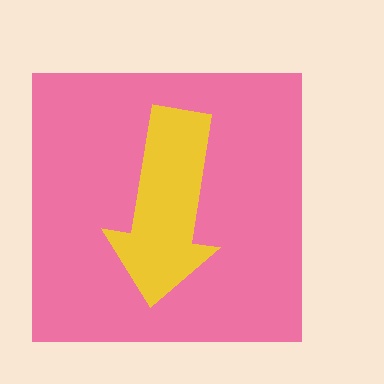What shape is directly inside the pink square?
The yellow arrow.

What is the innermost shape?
The yellow arrow.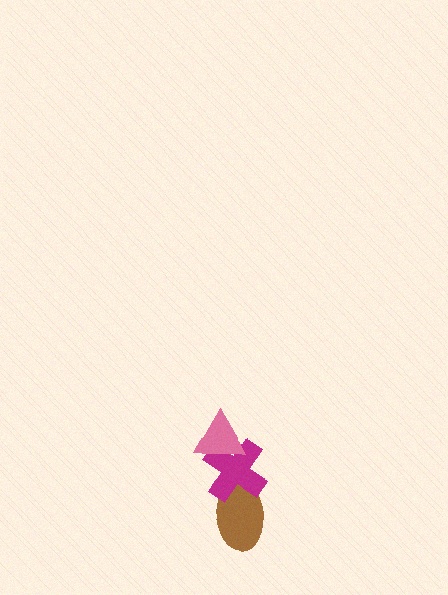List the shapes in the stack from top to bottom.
From top to bottom: the pink triangle, the magenta cross, the brown ellipse.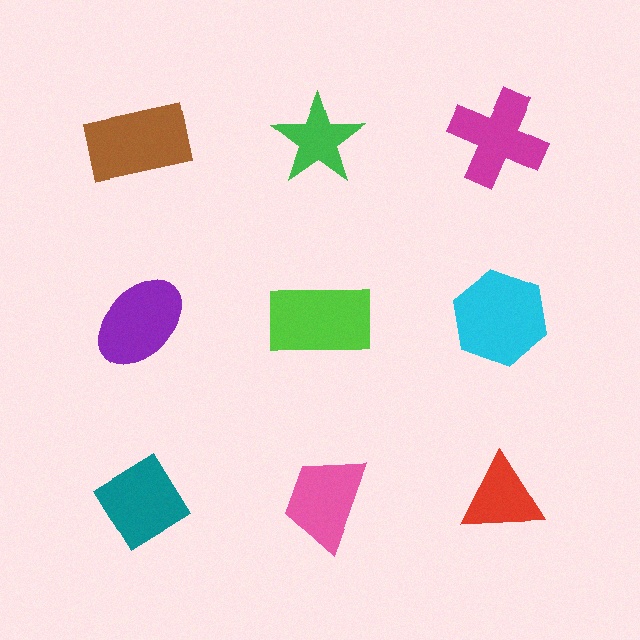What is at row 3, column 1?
A teal diamond.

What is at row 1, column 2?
A green star.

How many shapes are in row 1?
3 shapes.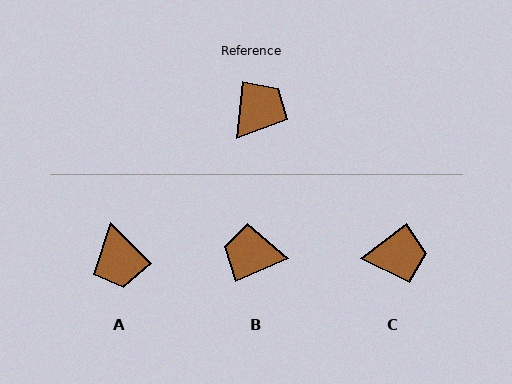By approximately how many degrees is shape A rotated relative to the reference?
Approximately 129 degrees clockwise.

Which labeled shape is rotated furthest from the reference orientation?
A, about 129 degrees away.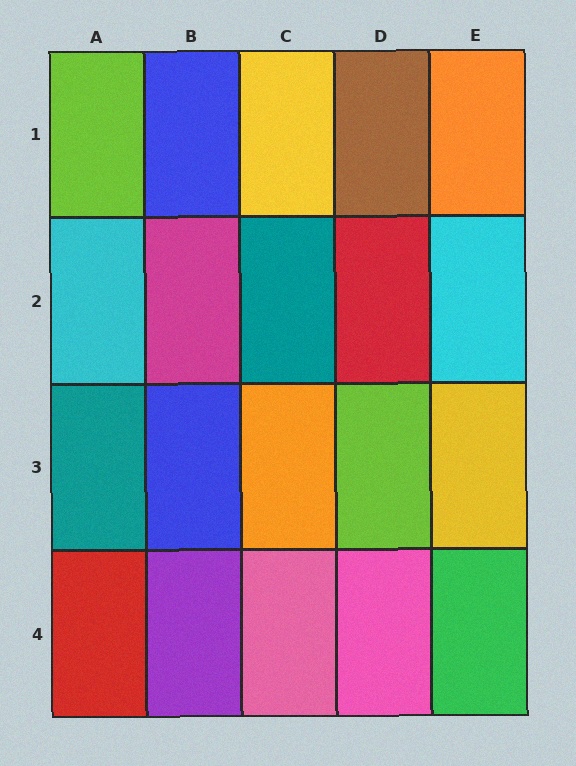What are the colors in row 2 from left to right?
Cyan, magenta, teal, red, cyan.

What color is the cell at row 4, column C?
Pink.